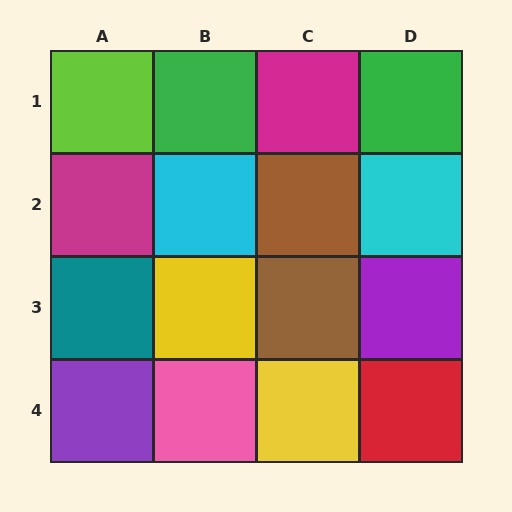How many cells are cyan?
2 cells are cyan.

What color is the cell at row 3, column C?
Brown.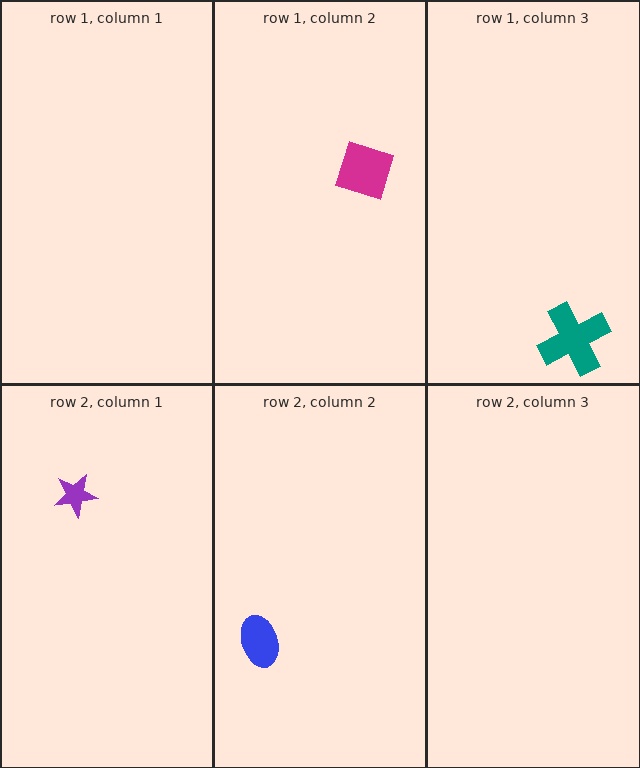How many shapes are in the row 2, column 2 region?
1.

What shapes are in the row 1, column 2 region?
The magenta diamond.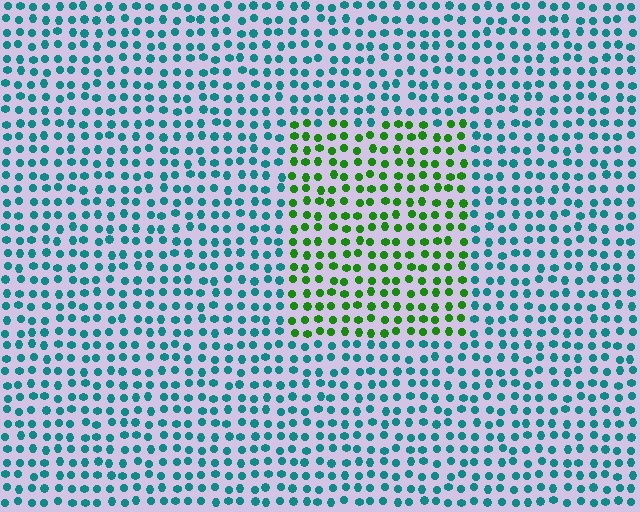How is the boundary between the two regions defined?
The boundary is defined purely by a slight shift in hue (about 62 degrees). Spacing, size, and orientation are identical on both sides.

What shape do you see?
I see a rectangle.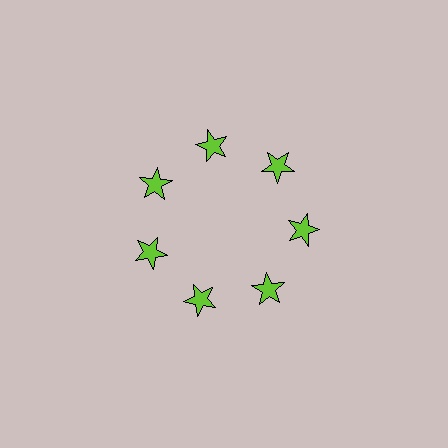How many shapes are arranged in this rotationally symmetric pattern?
There are 7 shapes, arranged in 7 groups of 1.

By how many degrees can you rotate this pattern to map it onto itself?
The pattern maps onto itself every 51 degrees of rotation.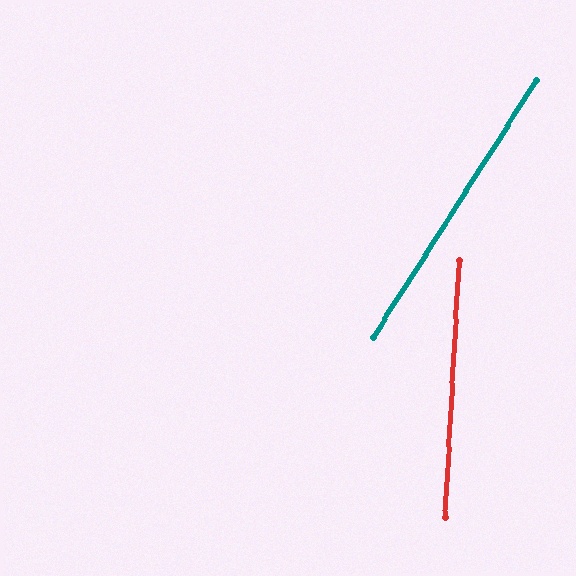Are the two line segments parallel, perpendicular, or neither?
Neither parallel nor perpendicular — they differ by about 29°.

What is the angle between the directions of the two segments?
Approximately 29 degrees.